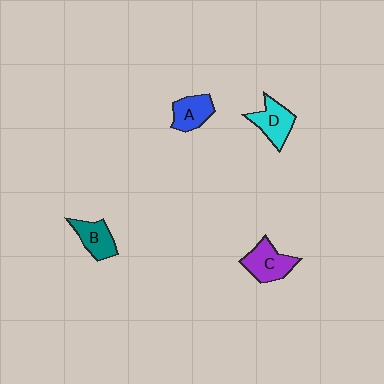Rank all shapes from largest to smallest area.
From largest to smallest: C (purple), D (cyan), B (teal), A (blue).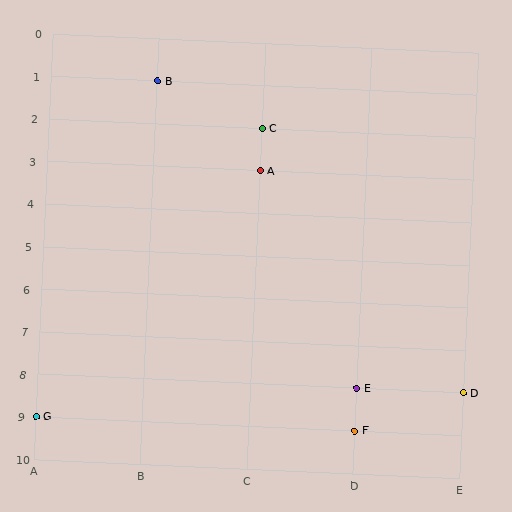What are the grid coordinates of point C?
Point C is at grid coordinates (C, 2).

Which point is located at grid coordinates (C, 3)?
Point A is at (C, 3).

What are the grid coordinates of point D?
Point D is at grid coordinates (E, 8).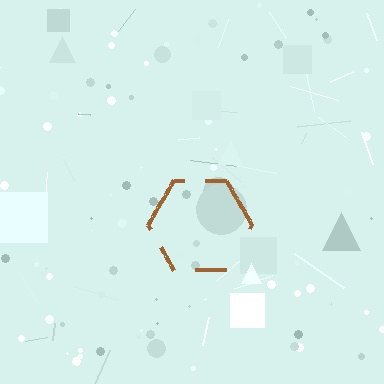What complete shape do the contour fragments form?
The contour fragments form a hexagon.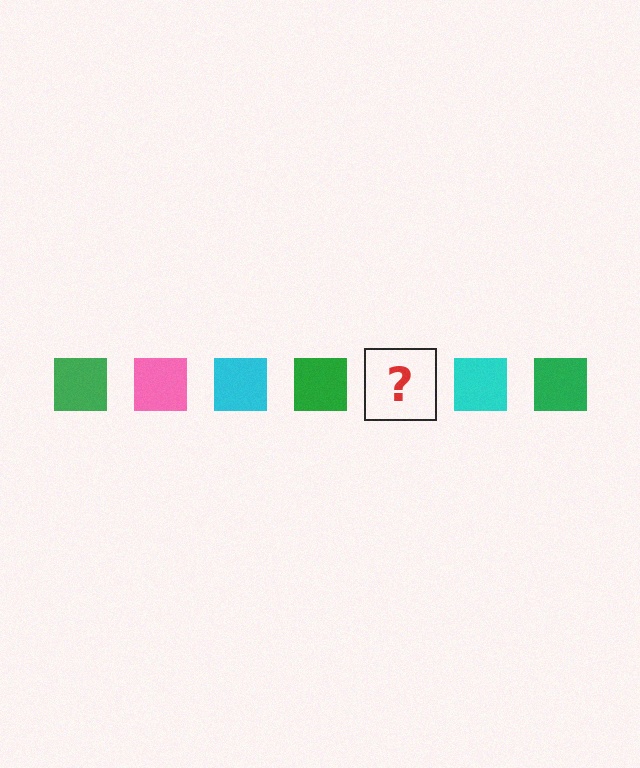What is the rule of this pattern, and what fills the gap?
The rule is that the pattern cycles through green, pink, cyan squares. The gap should be filled with a pink square.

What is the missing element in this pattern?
The missing element is a pink square.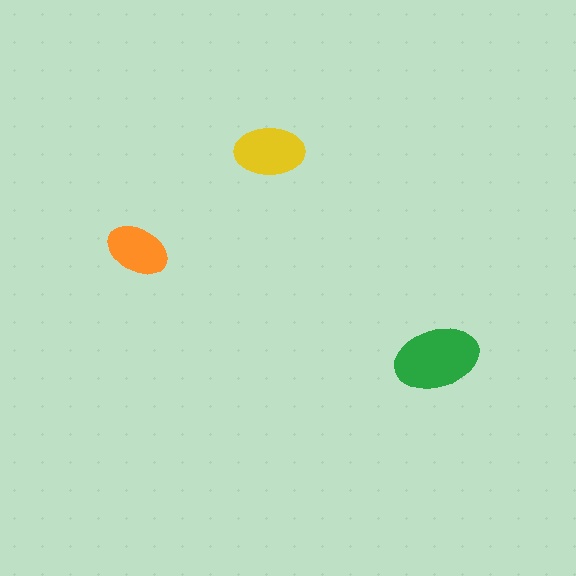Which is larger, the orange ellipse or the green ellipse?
The green one.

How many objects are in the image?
There are 3 objects in the image.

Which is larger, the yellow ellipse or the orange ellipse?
The yellow one.